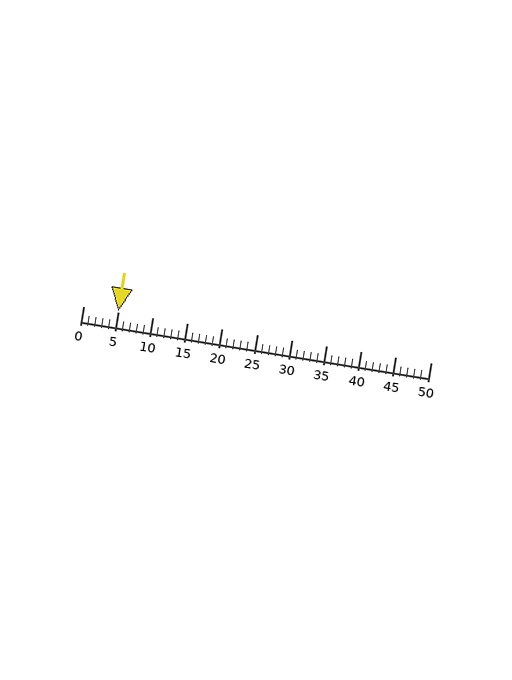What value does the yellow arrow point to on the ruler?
The yellow arrow points to approximately 5.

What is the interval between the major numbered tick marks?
The major tick marks are spaced 5 units apart.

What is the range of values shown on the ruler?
The ruler shows values from 0 to 50.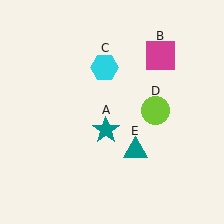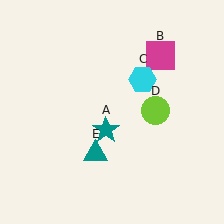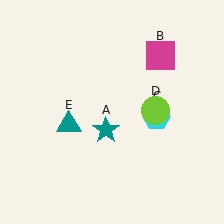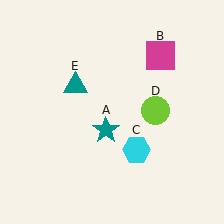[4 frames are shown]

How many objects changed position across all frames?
2 objects changed position: cyan hexagon (object C), teal triangle (object E).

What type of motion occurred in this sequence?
The cyan hexagon (object C), teal triangle (object E) rotated clockwise around the center of the scene.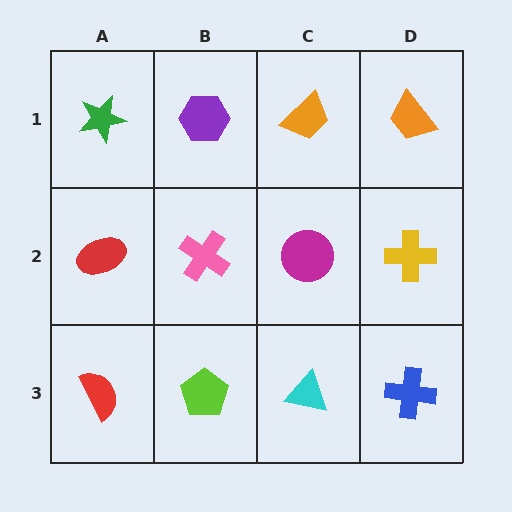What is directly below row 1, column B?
A pink cross.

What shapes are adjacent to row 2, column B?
A purple hexagon (row 1, column B), a lime pentagon (row 3, column B), a red ellipse (row 2, column A), a magenta circle (row 2, column C).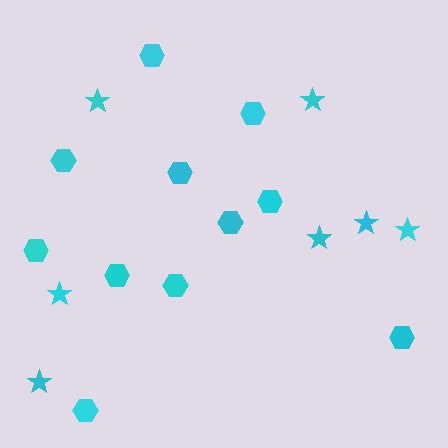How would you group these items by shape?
There are 2 groups: one group of stars (7) and one group of hexagons (11).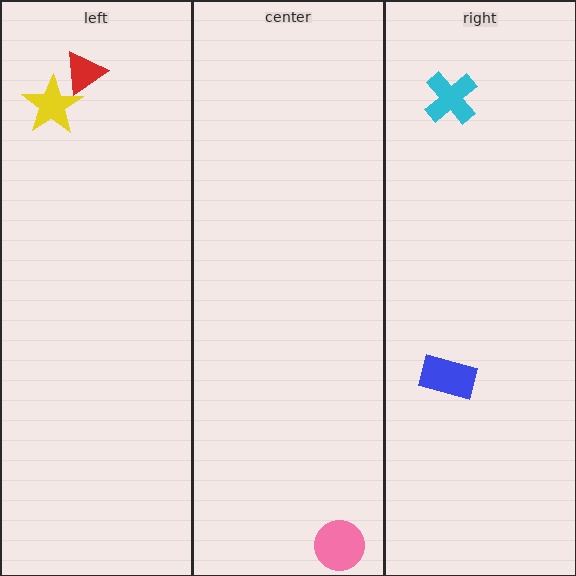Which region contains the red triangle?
The left region.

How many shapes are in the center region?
1.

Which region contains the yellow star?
The left region.